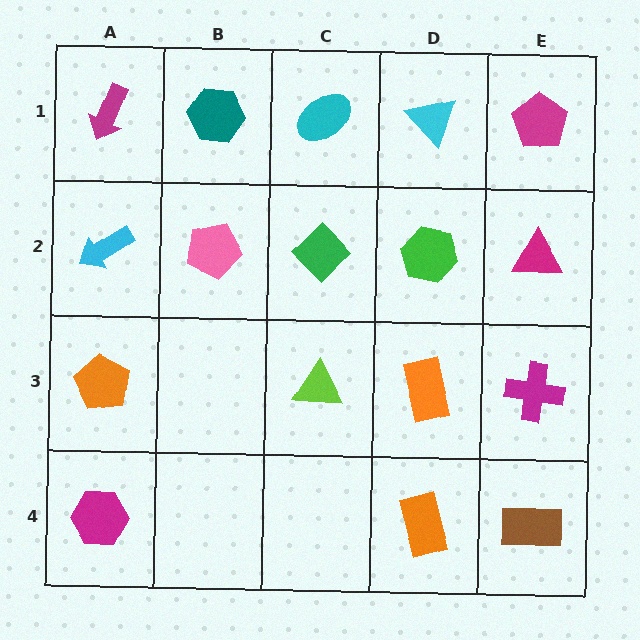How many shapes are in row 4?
3 shapes.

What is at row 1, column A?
A magenta arrow.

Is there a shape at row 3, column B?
No, that cell is empty.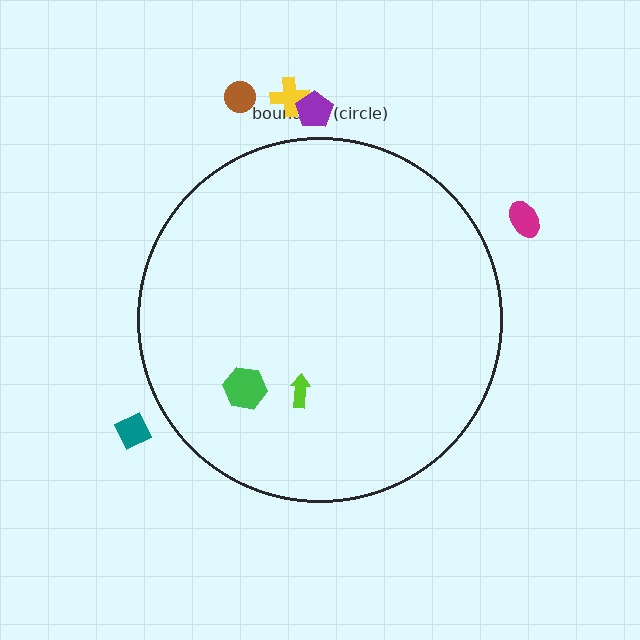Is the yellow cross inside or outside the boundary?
Outside.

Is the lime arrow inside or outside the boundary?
Inside.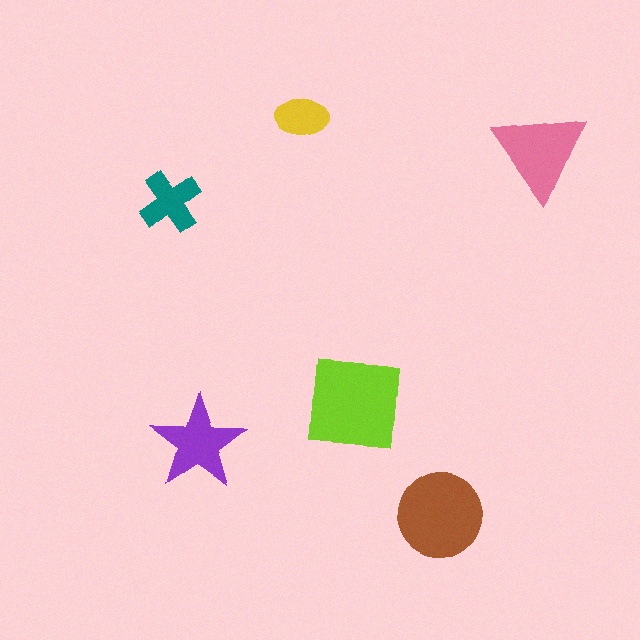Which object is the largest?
The lime square.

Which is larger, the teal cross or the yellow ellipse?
The teal cross.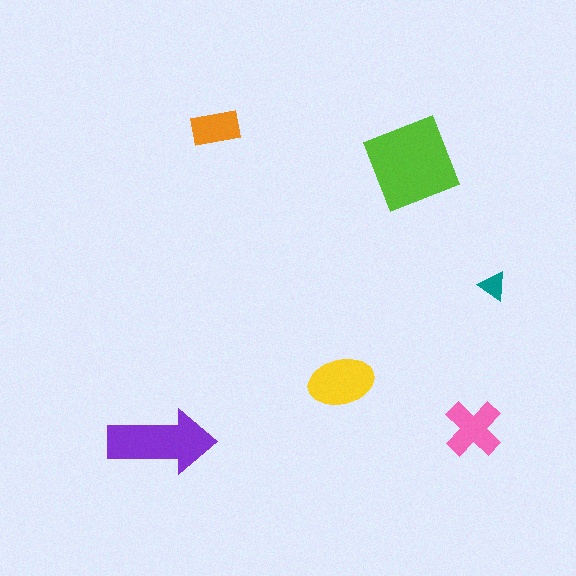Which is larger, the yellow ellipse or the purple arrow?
The purple arrow.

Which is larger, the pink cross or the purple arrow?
The purple arrow.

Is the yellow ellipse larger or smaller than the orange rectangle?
Larger.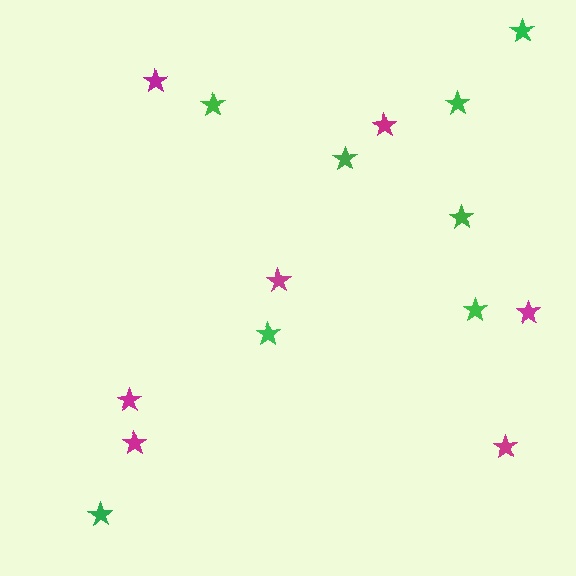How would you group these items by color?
There are 2 groups: one group of green stars (8) and one group of magenta stars (7).